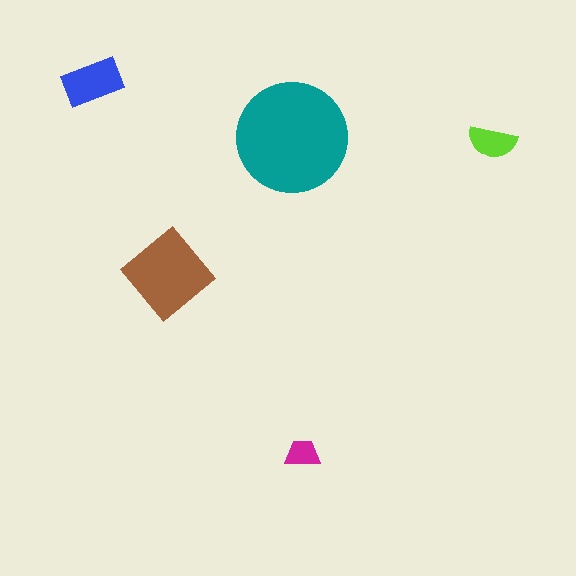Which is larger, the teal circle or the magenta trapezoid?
The teal circle.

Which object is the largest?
The teal circle.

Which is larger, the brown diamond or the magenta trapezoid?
The brown diamond.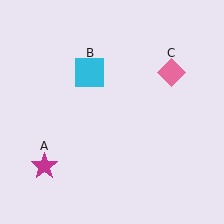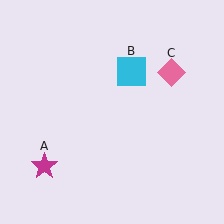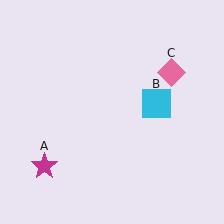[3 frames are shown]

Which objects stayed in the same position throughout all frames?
Magenta star (object A) and pink diamond (object C) remained stationary.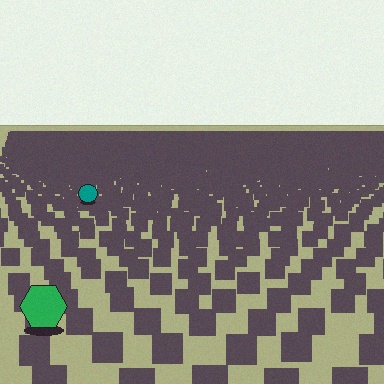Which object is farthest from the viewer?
The teal circle is farthest from the viewer. It appears smaller and the ground texture around it is denser.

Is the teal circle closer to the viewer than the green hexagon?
No. The green hexagon is closer — you can tell from the texture gradient: the ground texture is coarser near it.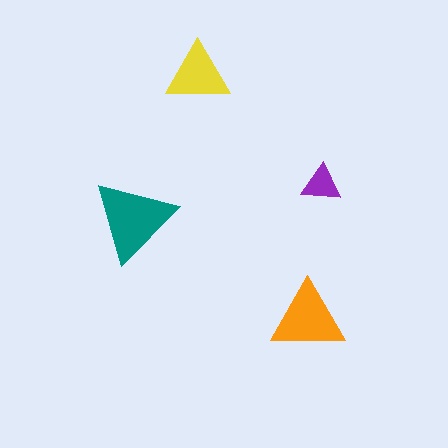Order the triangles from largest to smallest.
the teal one, the orange one, the yellow one, the purple one.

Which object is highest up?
The yellow triangle is topmost.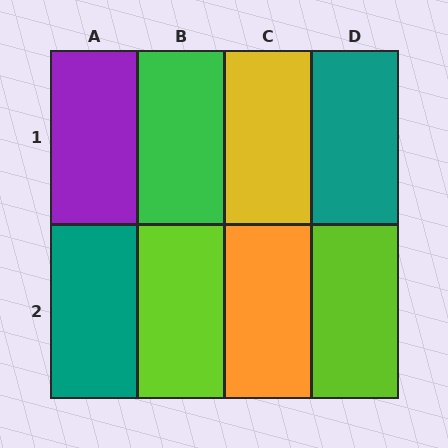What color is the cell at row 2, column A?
Teal.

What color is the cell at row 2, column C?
Orange.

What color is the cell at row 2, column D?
Lime.